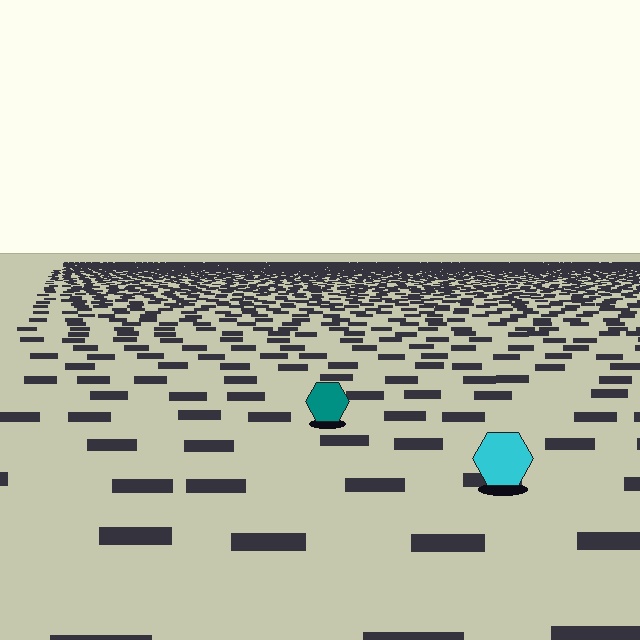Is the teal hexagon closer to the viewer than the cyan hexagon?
No. The cyan hexagon is closer — you can tell from the texture gradient: the ground texture is coarser near it.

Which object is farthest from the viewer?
The teal hexagon is farthest from the viewer. It appears smaller and the ground texture around it is denser.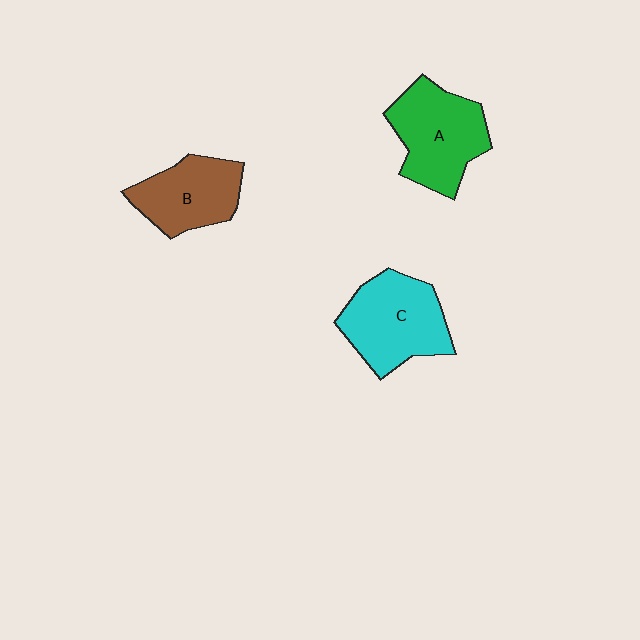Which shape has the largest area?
Shape C (cyan).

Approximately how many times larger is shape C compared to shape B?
Approximately 1.3 times.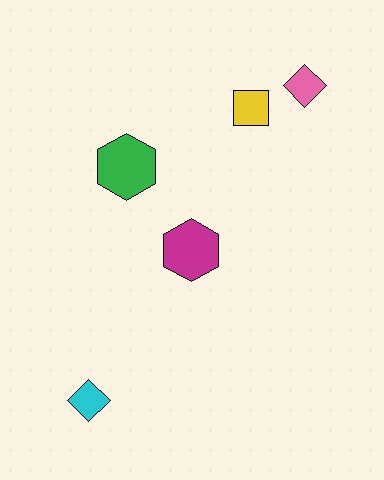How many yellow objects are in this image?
There is 1 yellow object.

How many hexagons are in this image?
There are 2 hexagons.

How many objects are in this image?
There are 5 objects.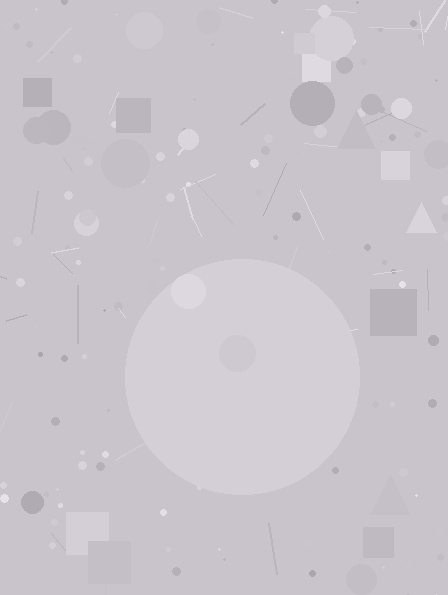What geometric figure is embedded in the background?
A circle is embedded in the background.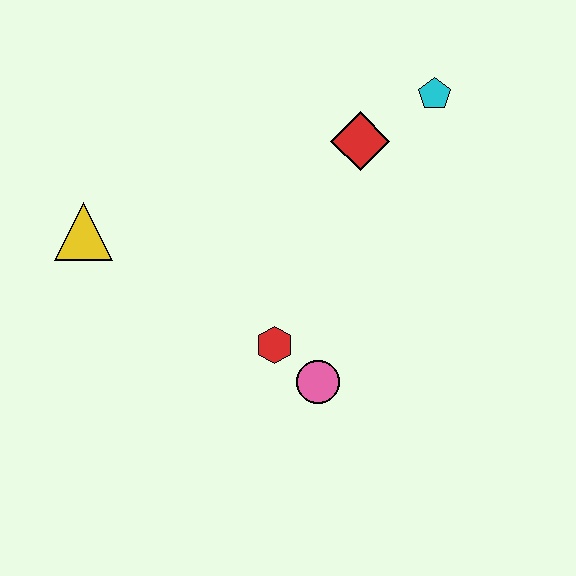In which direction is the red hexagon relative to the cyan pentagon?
The red hexagon is below the cyan pentagon.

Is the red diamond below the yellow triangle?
No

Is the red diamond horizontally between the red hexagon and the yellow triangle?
No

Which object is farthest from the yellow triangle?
The cyan pentagon is farthest from the yellow triangle.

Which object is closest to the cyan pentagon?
The red diamond is closest to the cyan pentagon.